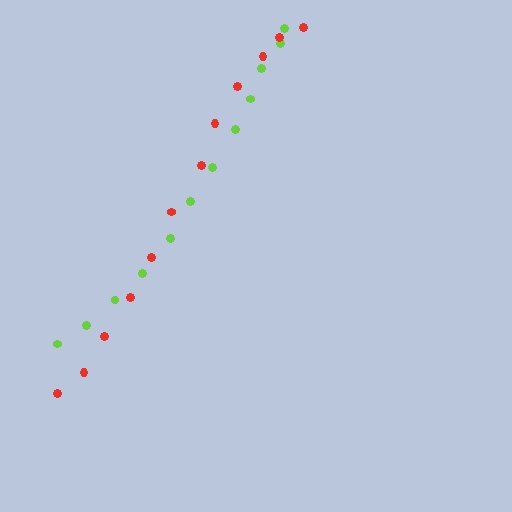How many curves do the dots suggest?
There are 2 distinct paths.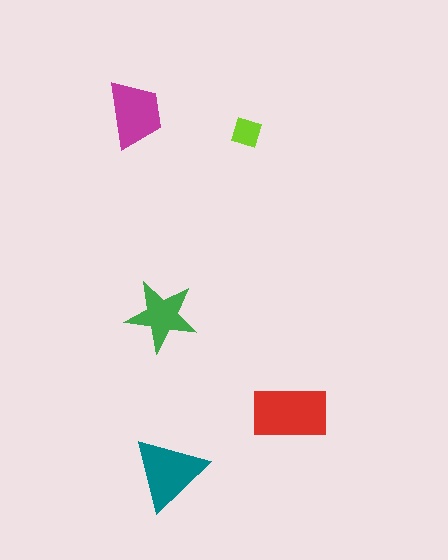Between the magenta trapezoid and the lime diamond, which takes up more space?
The magenta trapezoid.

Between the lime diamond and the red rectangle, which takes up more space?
The red rectangle.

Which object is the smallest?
The lime diamond.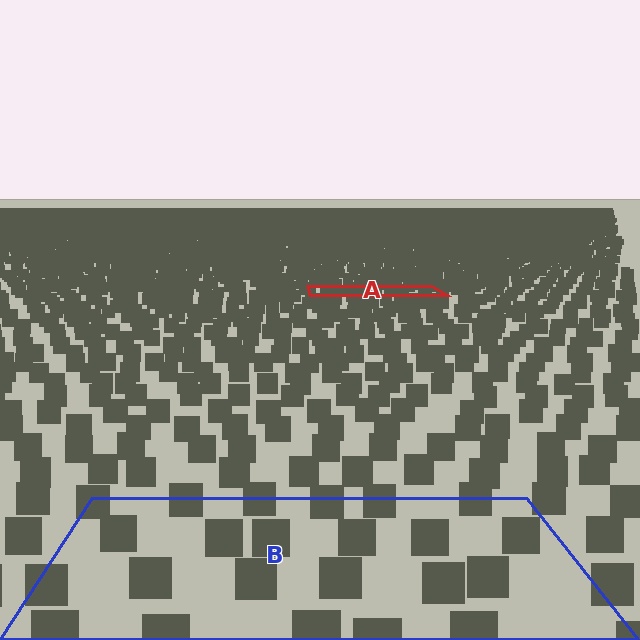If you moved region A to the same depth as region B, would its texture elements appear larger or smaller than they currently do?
They would appear larger. At a closer depth, the same texture elements are projected at a bigger on-screen size.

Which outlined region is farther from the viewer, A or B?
Region A is farther from the viewer — the texture elements inside it appear smaller and more densely packed.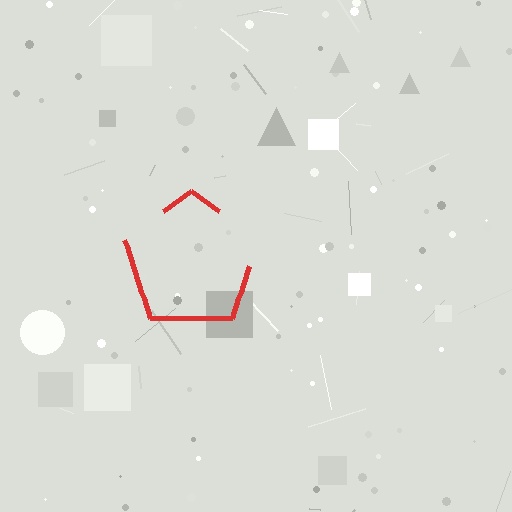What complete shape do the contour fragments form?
The contour fragments form a pentagon.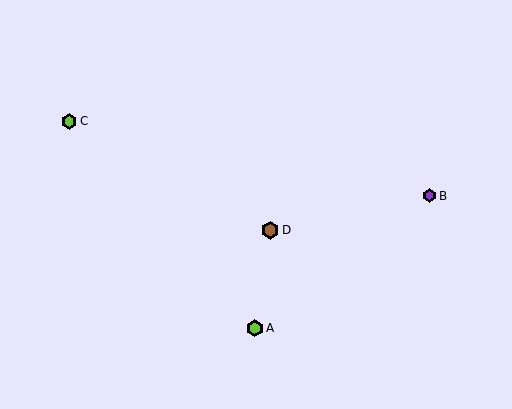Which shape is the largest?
The brown hexagon (labeled D) is the largest.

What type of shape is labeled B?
Shape B is a purple hexagon.